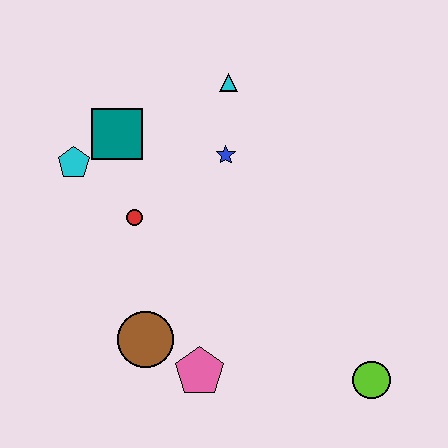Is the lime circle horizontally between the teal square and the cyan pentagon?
No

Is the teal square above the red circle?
Yes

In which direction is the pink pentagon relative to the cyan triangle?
The pink pentagon is below the cyan triangle.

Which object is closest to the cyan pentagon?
The teal square is closest to the cyan pentagon.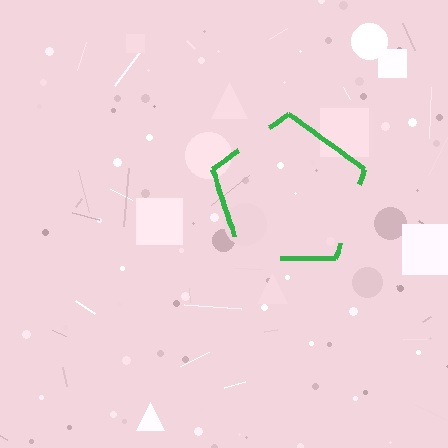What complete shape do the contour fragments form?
The contour fragments form a pentagon.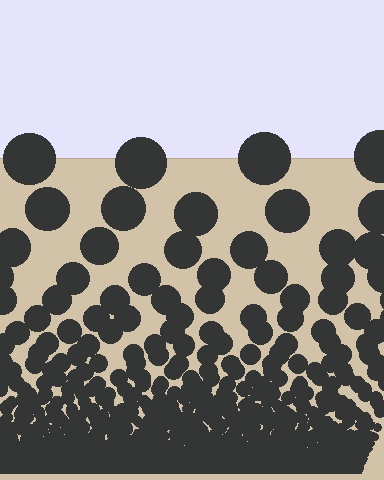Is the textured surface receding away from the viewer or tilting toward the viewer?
The surface appears to tilt toward the viewer. Texture elements get larger and sparser toward the top.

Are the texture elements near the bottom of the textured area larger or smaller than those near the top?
Smaller. The gradient is inverted — elements near the bottom are smaller and denser.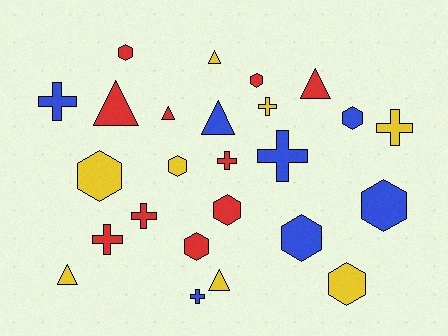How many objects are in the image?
There are 25 objects.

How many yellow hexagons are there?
There are 3 yellow hexagons.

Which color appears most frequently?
Red, with 10 objects.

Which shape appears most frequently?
Hexagon, with 10 objects.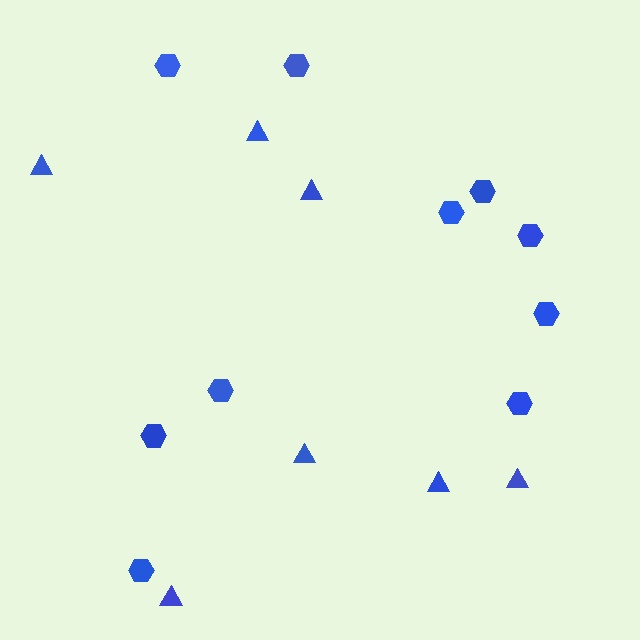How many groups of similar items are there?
There are 2 groups: one group of hexagons (10) and one group of triangles (7).